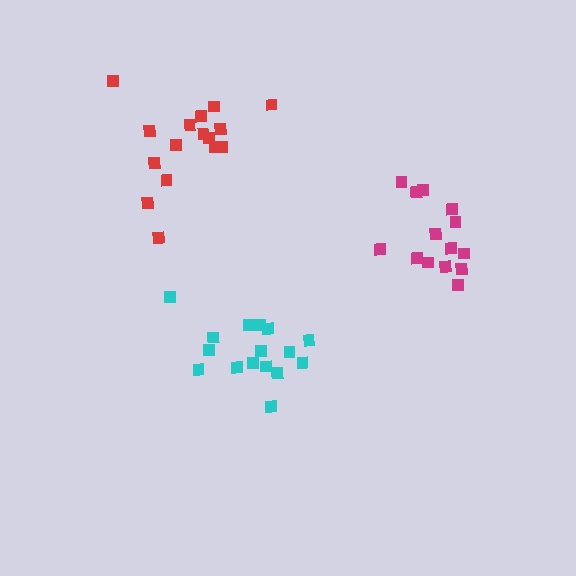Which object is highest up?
The red cluster is topmost.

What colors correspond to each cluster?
The clusters are colored: cyan, red, magenta.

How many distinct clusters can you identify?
There are 3 distinct clusters.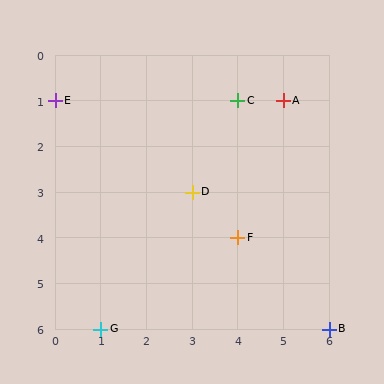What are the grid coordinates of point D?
Point D is at grid coordinates (3, 3).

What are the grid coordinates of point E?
Point E is at grid coordinates (0, 1).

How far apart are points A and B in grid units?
Points A and B are 1 column and 5 rows apart (about 5.1 grid units diagonally).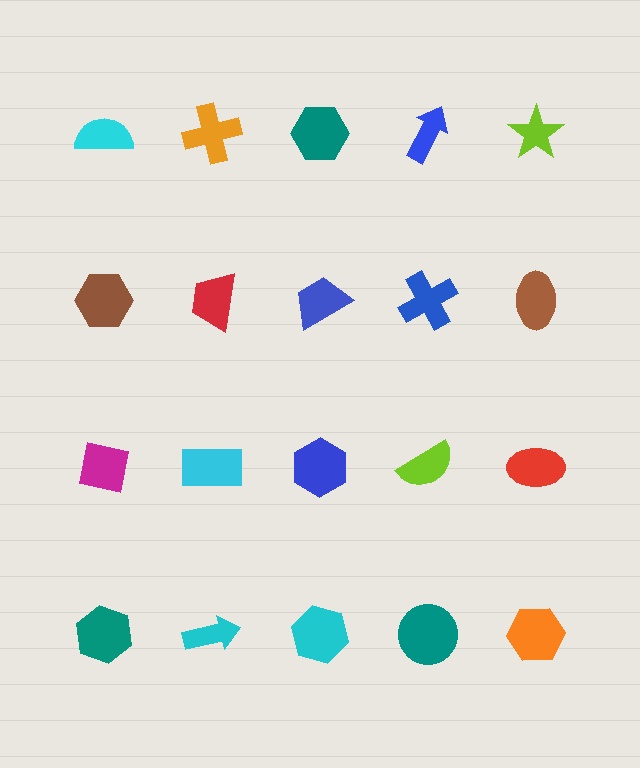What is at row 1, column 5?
A lime star.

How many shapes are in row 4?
5 shapes.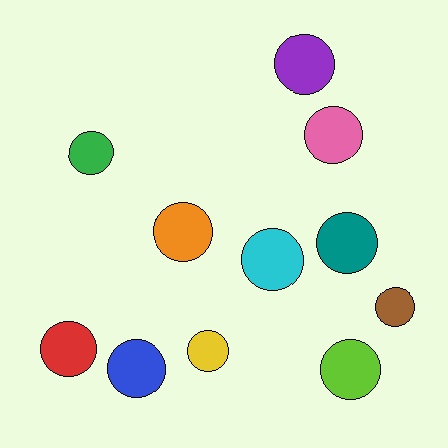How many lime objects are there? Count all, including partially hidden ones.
There is 1 lime object.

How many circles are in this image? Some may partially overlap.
There are 11 circles.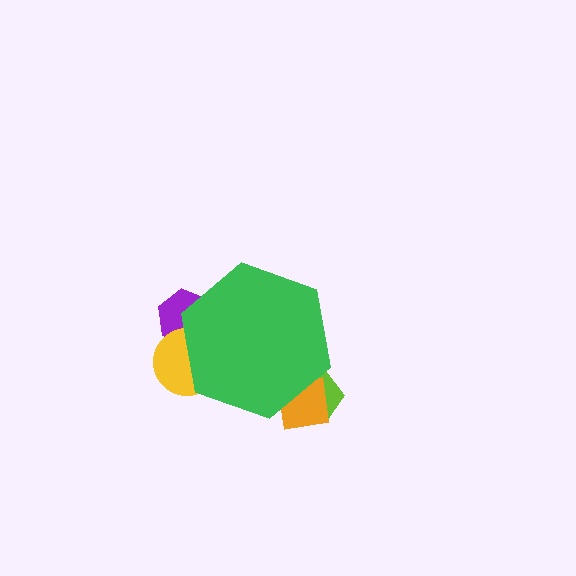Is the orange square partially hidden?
Yes, the orange square is partially hidden behind the green hexagon.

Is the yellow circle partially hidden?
Yes, the yellow circle is partially hidden behind the green hexagon.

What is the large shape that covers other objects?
A green hexagon.